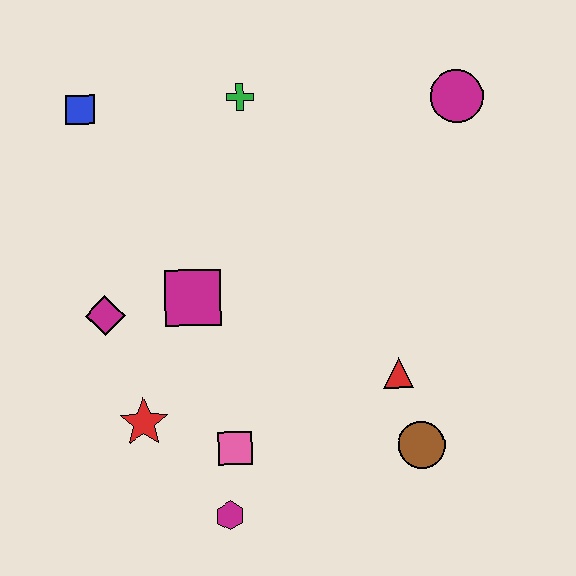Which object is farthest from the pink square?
The magenta circle is farthest from the pink square.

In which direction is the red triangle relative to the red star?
The red triangle is to the right of the red star.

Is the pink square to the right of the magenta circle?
No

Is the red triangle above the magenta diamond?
No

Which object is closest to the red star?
The pink square is closest to the red star.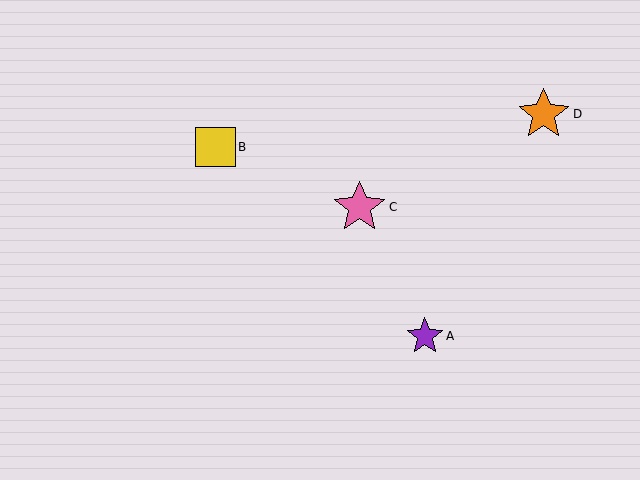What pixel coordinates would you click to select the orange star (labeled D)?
Click at (544, 114) to select the orange star D.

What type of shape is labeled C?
Shape C is a pink star.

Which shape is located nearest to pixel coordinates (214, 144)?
The yellow square (labeled B) at (215, 147) is nearest to that location.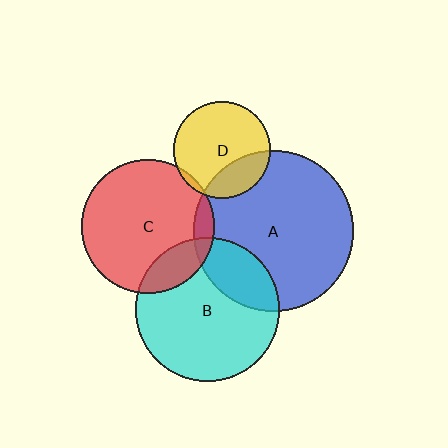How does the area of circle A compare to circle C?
Approximately 1.4 times.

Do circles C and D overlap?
Yes.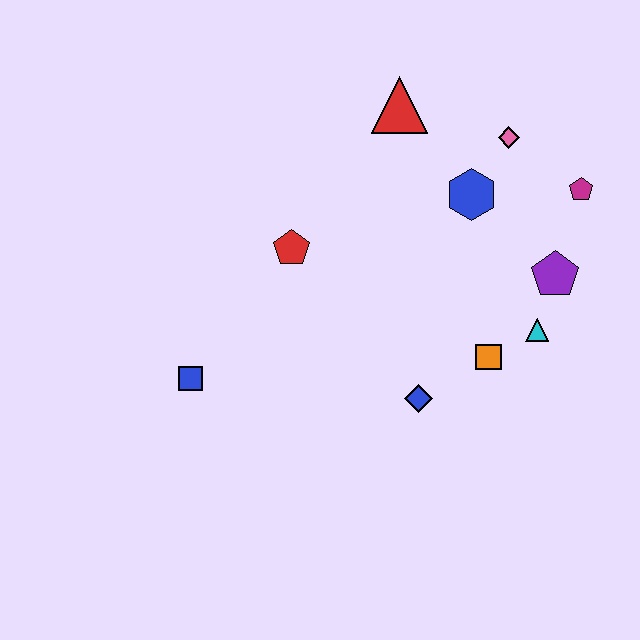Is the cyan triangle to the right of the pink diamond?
Yes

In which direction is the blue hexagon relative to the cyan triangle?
The blue hexagon is above the cyan triangle.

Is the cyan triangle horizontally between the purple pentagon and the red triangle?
Yes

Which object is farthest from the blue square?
The magenta pentagon is farthest from the blue square.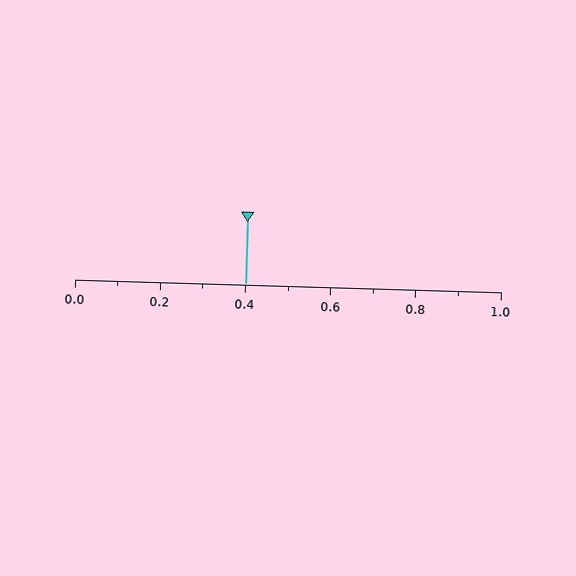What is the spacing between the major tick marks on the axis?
The major ticks are spaced 0.2 apart.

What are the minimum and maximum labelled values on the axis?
The axis runs from 0.0 to 1.0.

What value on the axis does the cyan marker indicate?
The marker indicates approximately 0.4.